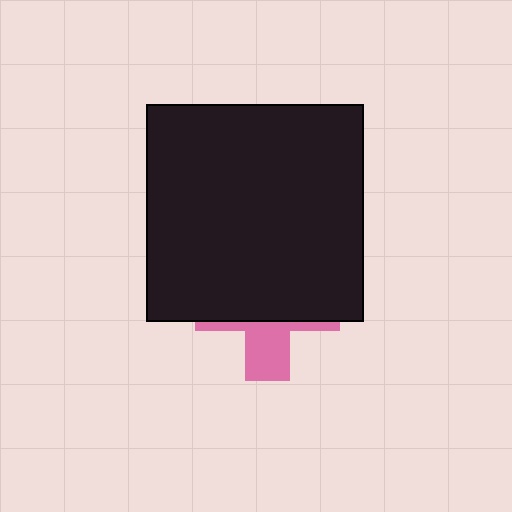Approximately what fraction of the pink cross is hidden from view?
Roughly 66% of the pink cross is hidden behind the black square.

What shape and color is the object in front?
The object in front is a black square.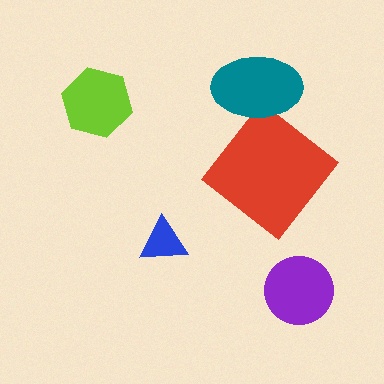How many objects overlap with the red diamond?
1 object overlaps with the red diamond.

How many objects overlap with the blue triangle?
0 objects overlap with the blue triangle.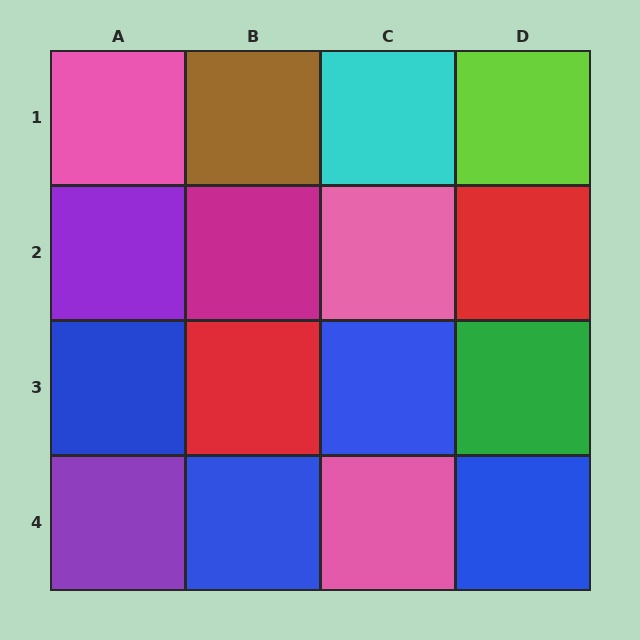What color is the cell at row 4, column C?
Pink.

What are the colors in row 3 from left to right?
Blue, red, blue, green.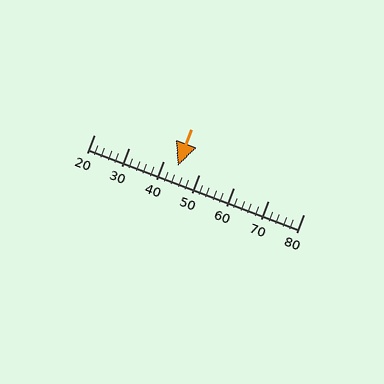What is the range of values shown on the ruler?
The ruler shows values from 20 to 80.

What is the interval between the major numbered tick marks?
The major tick marks are spaced 10 units apart.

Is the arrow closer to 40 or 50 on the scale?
The arrow is closer to 40.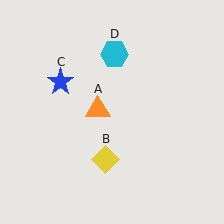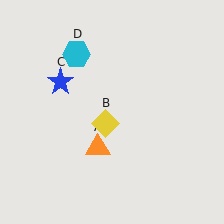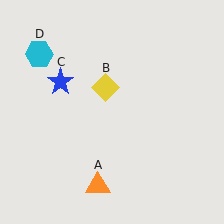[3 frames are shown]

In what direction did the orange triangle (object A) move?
The orange triangle (object A) moved down.